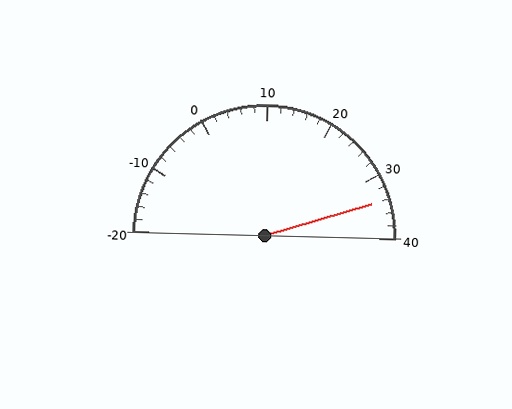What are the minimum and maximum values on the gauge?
The gauge ranges from -20 to 40.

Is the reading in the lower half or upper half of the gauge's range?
The reading is in the upper half of the range (-20 to 40).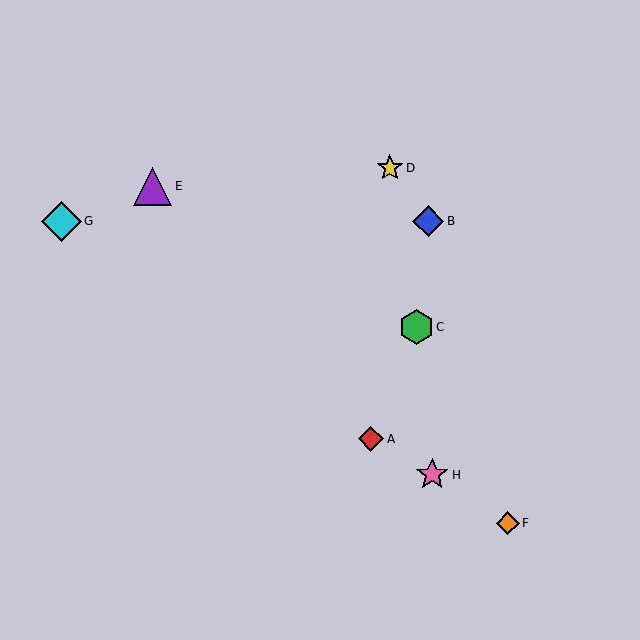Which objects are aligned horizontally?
Objects B, G are aligned horizontally.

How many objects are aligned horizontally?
2 objects (B, G) are aligned horizontally.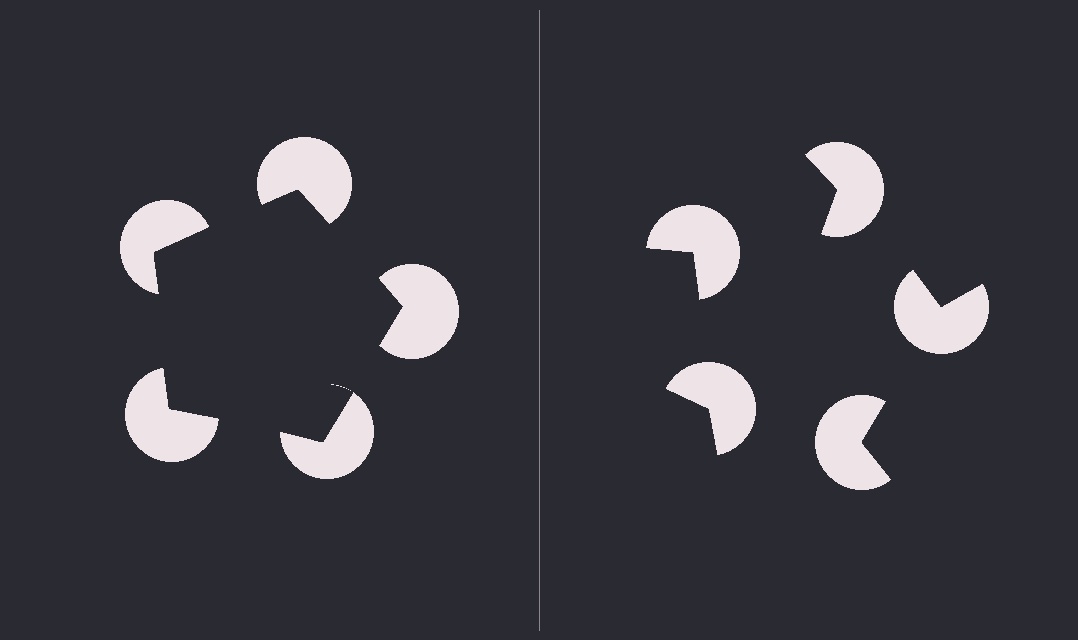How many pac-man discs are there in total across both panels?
10 — 5 on each side.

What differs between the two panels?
The pac-man discs are positioned identically on both sides; only the wedge orientations differ. On the left they align to a pentagon; on the right they are misaligned.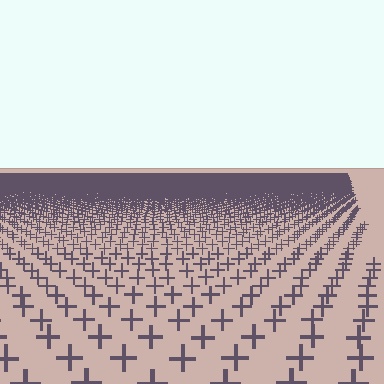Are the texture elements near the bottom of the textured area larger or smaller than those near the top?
Larger. Near the bottom, elements are closer to the viewer and appear at a bigger on-screen size.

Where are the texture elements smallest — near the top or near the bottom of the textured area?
Near the top.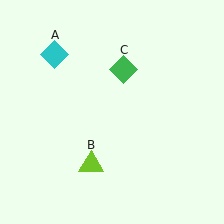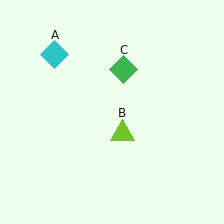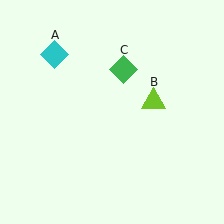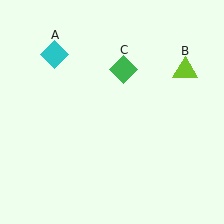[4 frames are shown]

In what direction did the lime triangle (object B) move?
The lime triangle (object B) moved up and to the right.